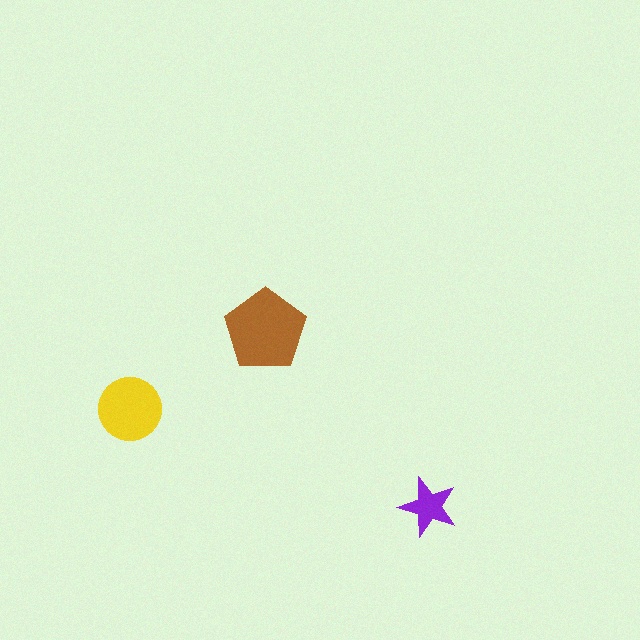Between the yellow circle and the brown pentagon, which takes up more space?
The brown pentagon.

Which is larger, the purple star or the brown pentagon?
The brown pentagon.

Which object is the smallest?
The purple star.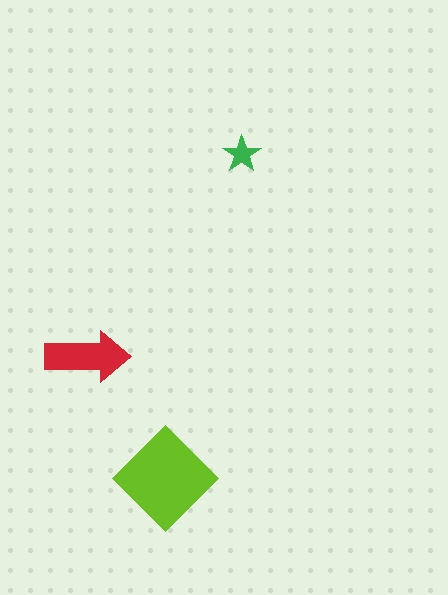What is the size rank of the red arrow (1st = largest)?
2nd.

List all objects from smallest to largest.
The green star, the red arrow, the lime diamond.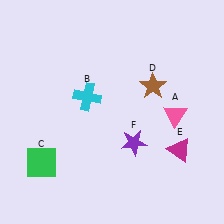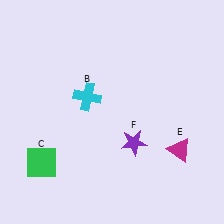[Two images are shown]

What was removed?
The pink triangle (A), the brown star (D) were removed in Image 2.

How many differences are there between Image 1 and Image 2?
There are 2 differences between the two images.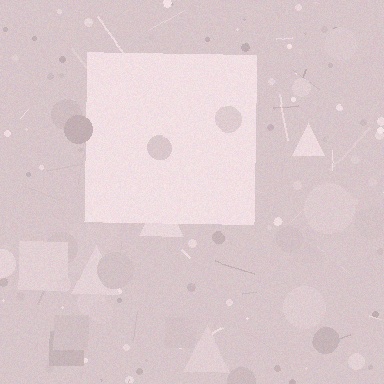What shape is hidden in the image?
A square is hidden in the image.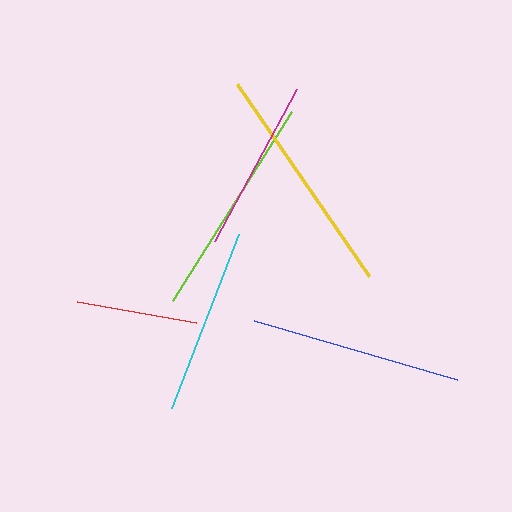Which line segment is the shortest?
The red line is the shortest at approximately 121 pixels.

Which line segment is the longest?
The yellow line is the longest at approximately 233 pixels.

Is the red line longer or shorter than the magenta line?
The magenta line is longer than the red line.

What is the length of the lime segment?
The lime segment is approximately 223 pixels long.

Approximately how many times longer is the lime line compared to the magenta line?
The lime line is approximately 1.3 times the length of the magenta line.